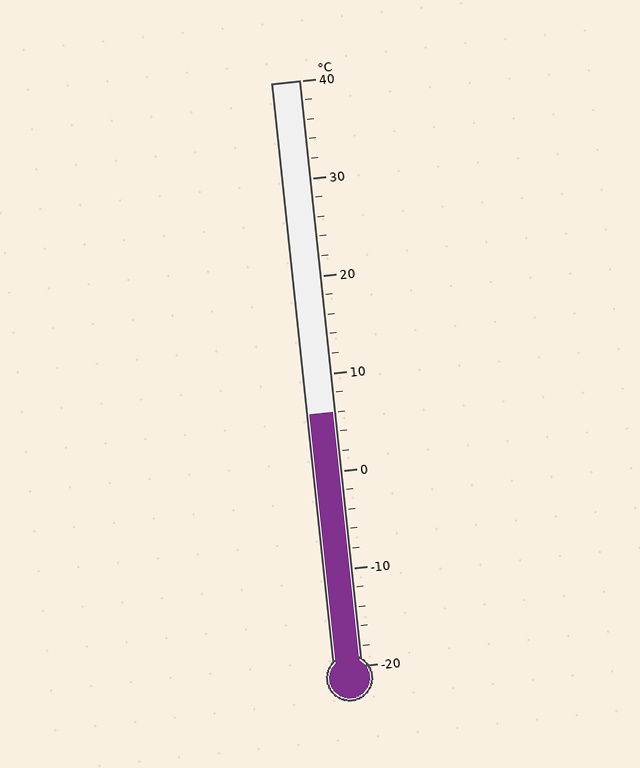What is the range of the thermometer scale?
The thermometer scale ranges from -20°C to 40°C.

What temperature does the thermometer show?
The thermometer shows approximately 6°C.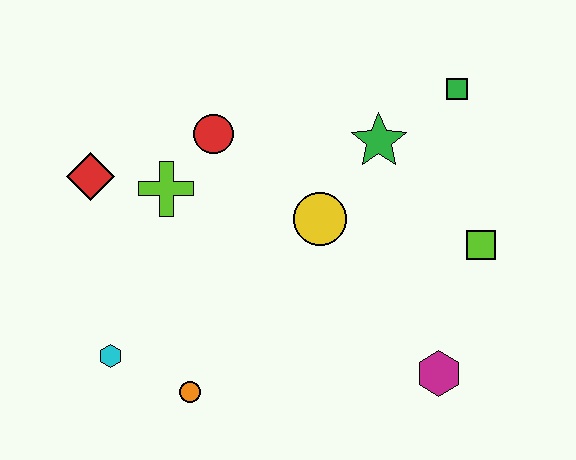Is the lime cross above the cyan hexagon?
Yes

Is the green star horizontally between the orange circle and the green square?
Yes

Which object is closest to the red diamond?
The lime cross is closest to the red diamond.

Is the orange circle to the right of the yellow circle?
No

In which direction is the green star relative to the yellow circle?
The green star is above the yellow circle.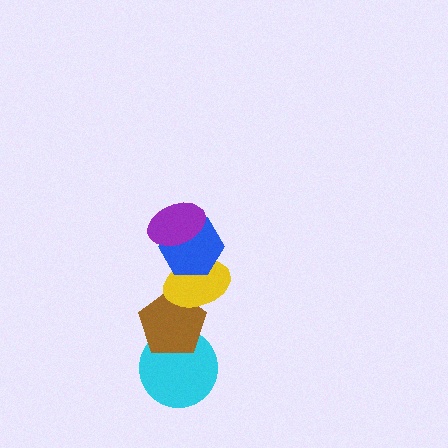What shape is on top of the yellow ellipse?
The blue hexagon is on top of the yellow ellipse.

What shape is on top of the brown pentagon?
The yellow ellipse is on top of the brown pentagon.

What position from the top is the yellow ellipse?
The yellow ellipse is 3rd from the top.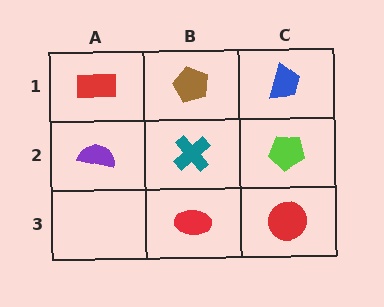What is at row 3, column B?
A red ellipse.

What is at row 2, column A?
A purple semicircle.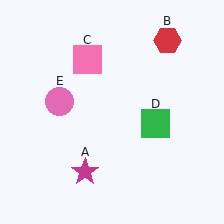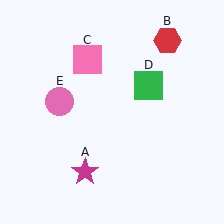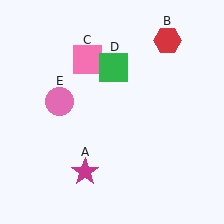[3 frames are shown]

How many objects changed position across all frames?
1 object changed position: green square (object D).